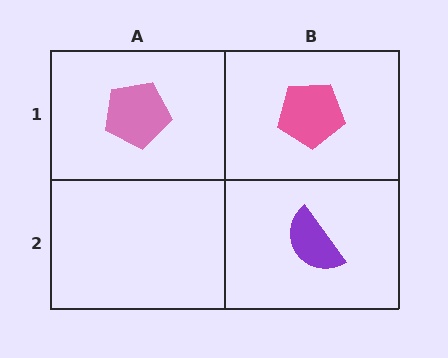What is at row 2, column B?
A purple semicircle.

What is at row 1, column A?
A pink pentagon.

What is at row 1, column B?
A pink pentagon.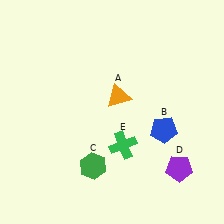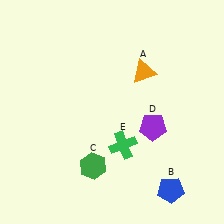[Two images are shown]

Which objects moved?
The objects that moved are: the orange triangle (A), the blue pentagon (B), the purple pentagon (D).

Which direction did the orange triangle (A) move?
The orange triangle (A) moved right.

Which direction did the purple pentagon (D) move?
The purple pentagon (D) moved up.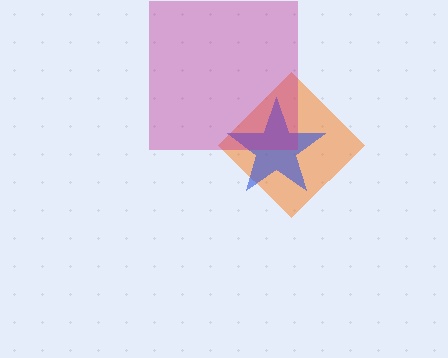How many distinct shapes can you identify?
There are 3 distinct shapes: an orange diamond, a blue star, a magenta square.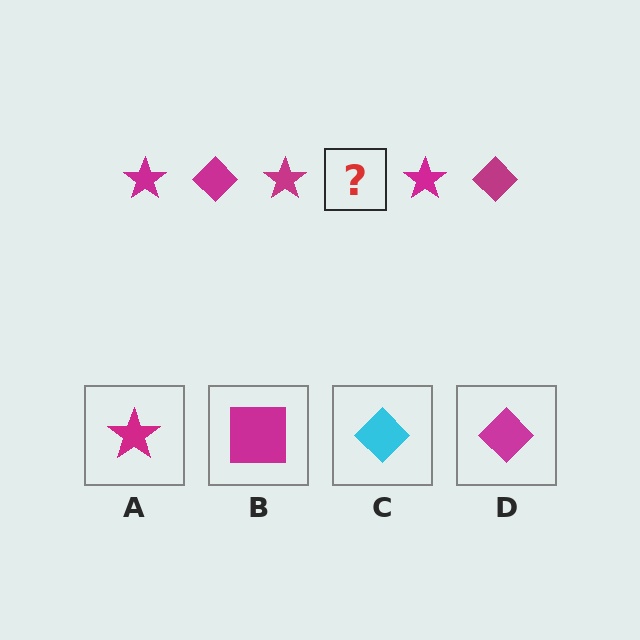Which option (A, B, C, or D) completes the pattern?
D.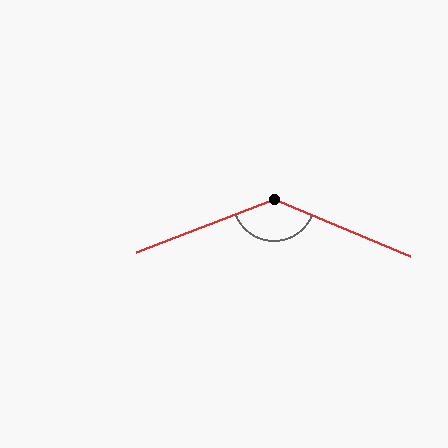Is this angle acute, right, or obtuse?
It is obtuse.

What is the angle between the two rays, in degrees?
Approximately 137 degrees.